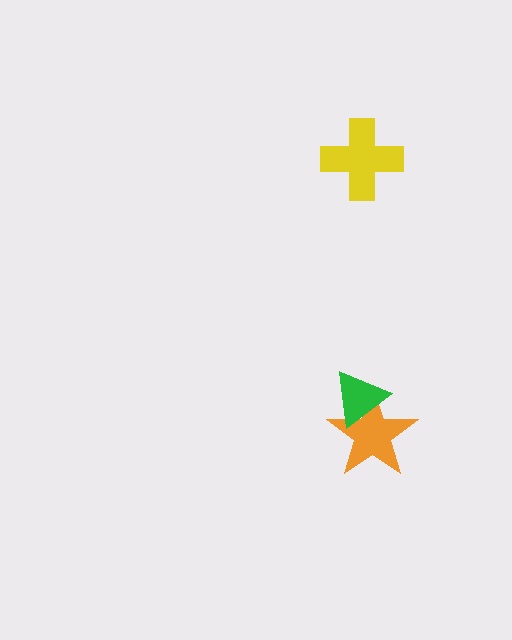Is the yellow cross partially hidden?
No, no other shape covers it.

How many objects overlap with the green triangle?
1 object overlaps with the green triangle.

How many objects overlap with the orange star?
1 object overlaps with the orange star.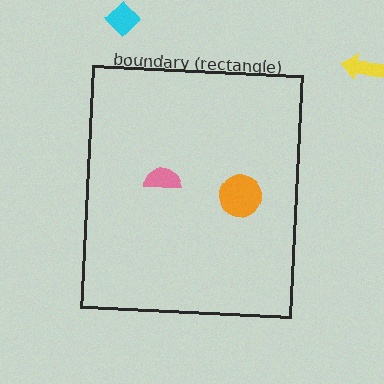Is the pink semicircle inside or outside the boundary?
Inside.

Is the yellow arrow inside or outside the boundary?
Outside.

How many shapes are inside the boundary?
2 inside, 2 outside.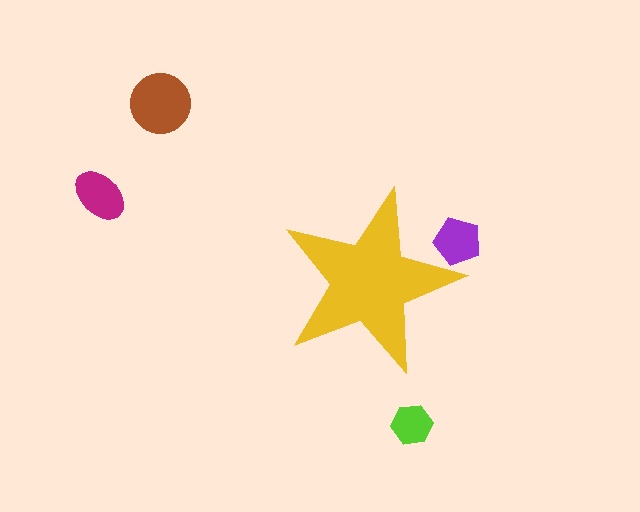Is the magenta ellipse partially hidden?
No, the magenta ellipse is fully visible.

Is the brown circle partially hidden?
No, the brown circle is fully visible.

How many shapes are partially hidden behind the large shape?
1 shape is partially hidden.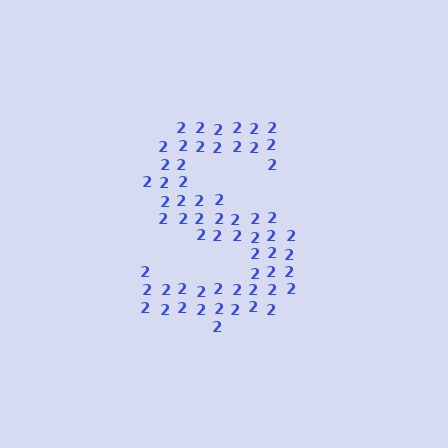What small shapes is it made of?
It is made of small digit 2's.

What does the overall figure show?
The overall figure shows the letter S.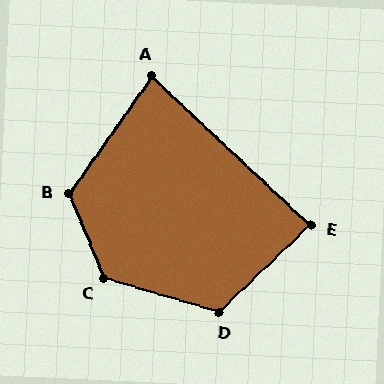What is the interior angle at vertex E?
Approximately 87 degrees (approximately right).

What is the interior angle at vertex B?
Approximately 122 degrees (obtuse).